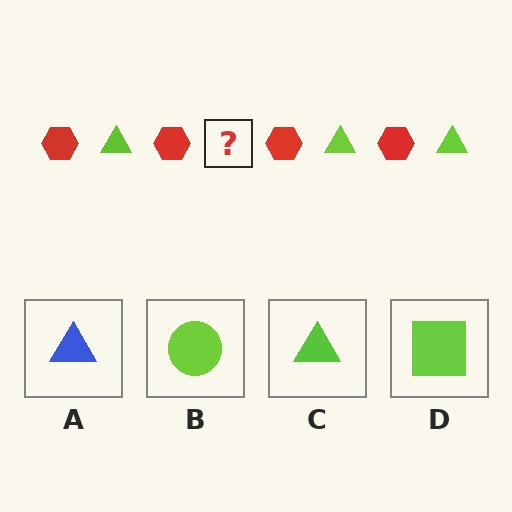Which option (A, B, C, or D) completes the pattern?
C.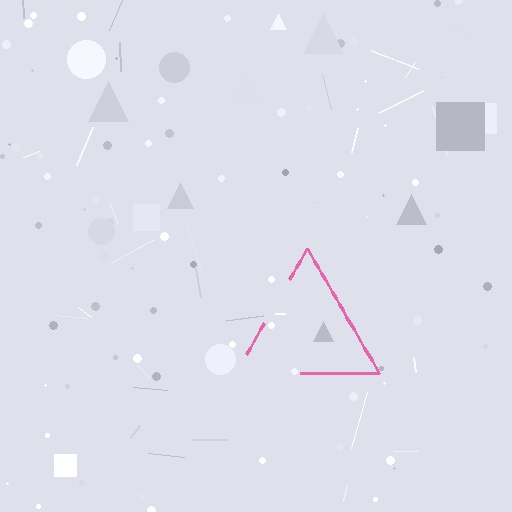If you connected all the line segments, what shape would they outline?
They would outline a triangle.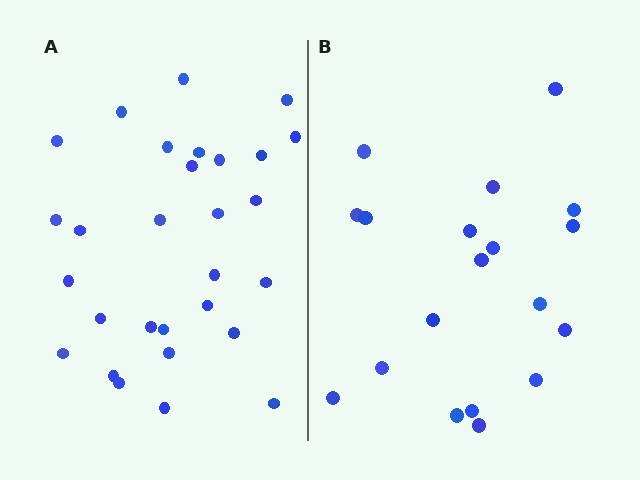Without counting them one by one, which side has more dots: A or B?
Region A (the left region) has more dots.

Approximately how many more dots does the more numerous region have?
Region A has roughly 10 or so more dots than region B.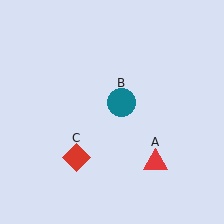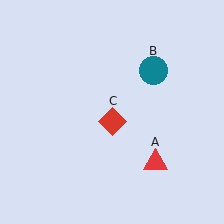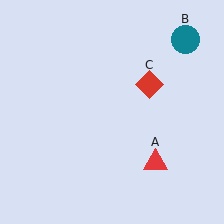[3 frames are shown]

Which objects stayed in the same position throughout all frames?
Red triangle (object A) remained stationary.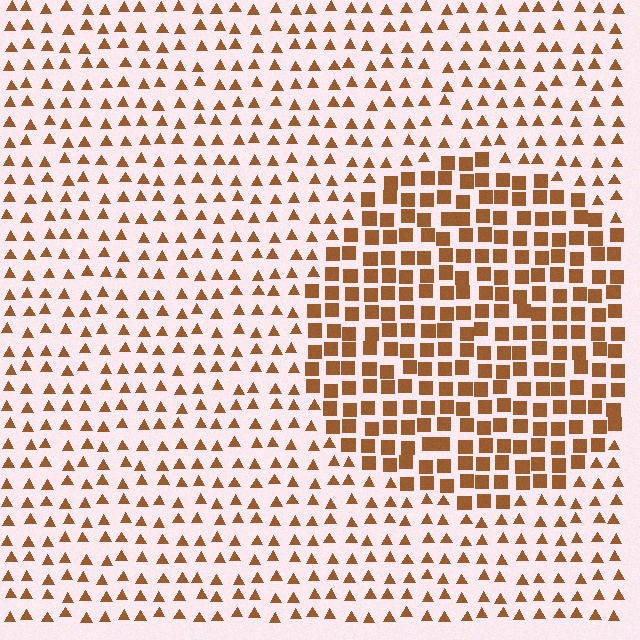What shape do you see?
I see a circle.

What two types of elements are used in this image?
The image uses squares inside the circle region and triangles outside it.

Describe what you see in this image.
The image is filled with small brown elements arranged in a uniform grid. A circle-shaped region contains squares, while the surrounding area contains triangles. The boundary is defined purely by the change in element shape.